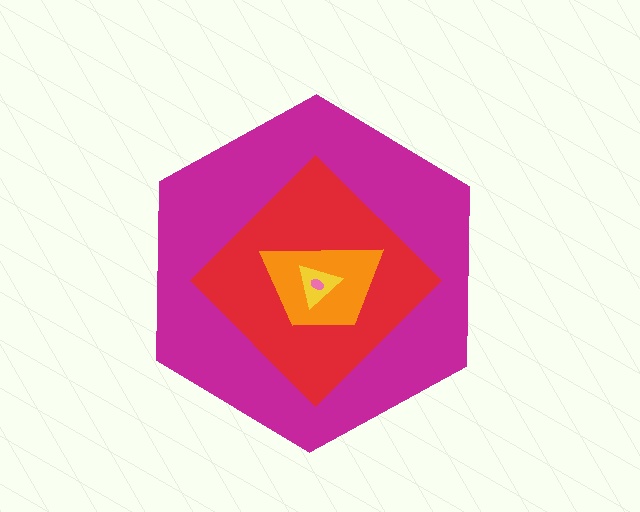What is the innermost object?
The pink ellipse.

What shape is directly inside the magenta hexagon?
The red diamond.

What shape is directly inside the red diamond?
The orange trapezoid.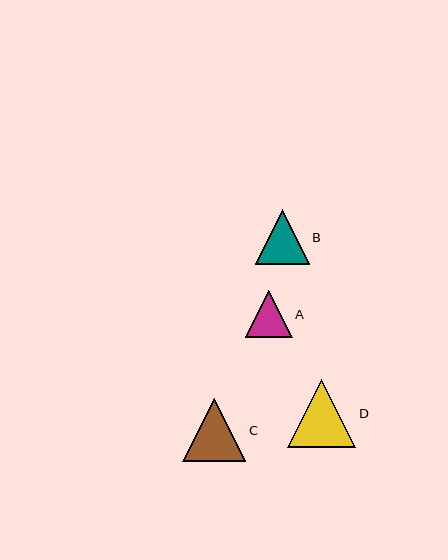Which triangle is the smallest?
Triangle A is the smallest with a size of approximately 47 pixels.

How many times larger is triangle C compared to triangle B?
Triangle C is approximately 1.2 times the size of triangle B.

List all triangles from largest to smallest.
From largest to smallest: D, C, B, A.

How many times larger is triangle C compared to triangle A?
Triangle C is approximately 1.3 times the size of triangle A.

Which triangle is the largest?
Triangle D is the largest with a size of approximately 68 pixels.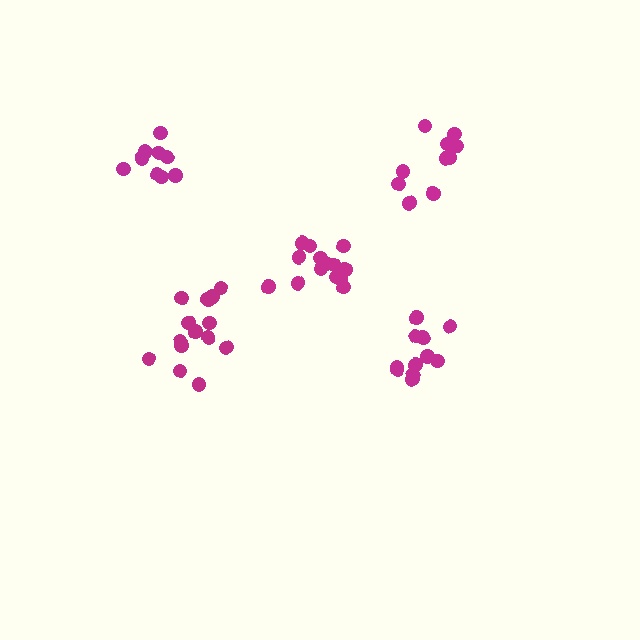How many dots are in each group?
Group 1: 11 dots, Group 2: 14 dots, Group 3: 9 dots, Group 4: 14 dots, Group 5: 11 dots (59 total).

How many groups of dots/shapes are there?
There are 5 groups.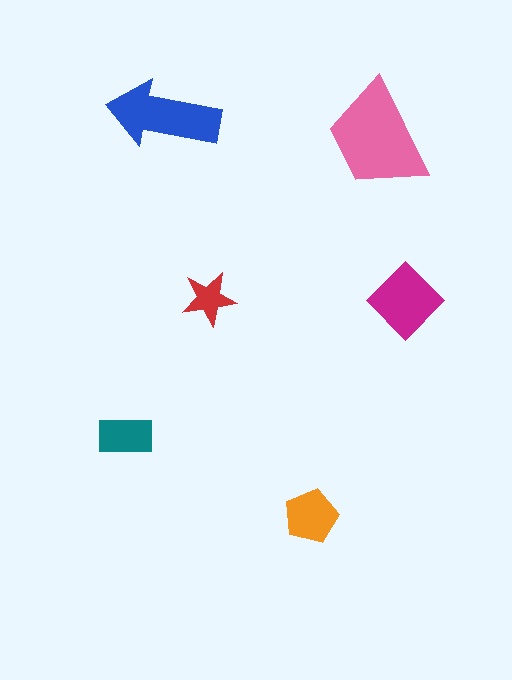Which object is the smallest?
The red star.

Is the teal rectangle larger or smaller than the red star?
Larger.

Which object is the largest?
The pink trapezoid.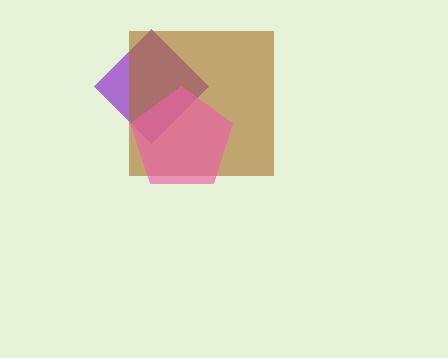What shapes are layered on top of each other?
The layered shapes are: a purple diamond, a brown square, a pink pentagon.